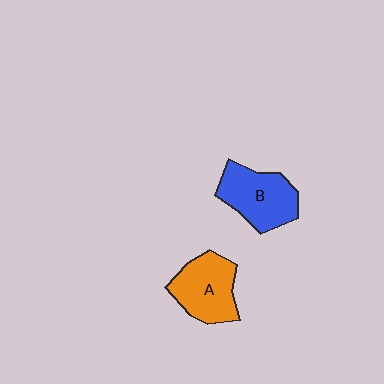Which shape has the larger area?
Shape B (blue).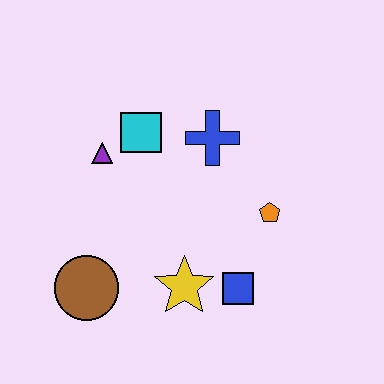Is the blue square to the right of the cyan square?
Yes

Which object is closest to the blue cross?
The cyan square is closest to the blue cross.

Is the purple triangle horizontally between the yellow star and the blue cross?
No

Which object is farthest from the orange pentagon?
The brown circle is farthest from the orange pentagon.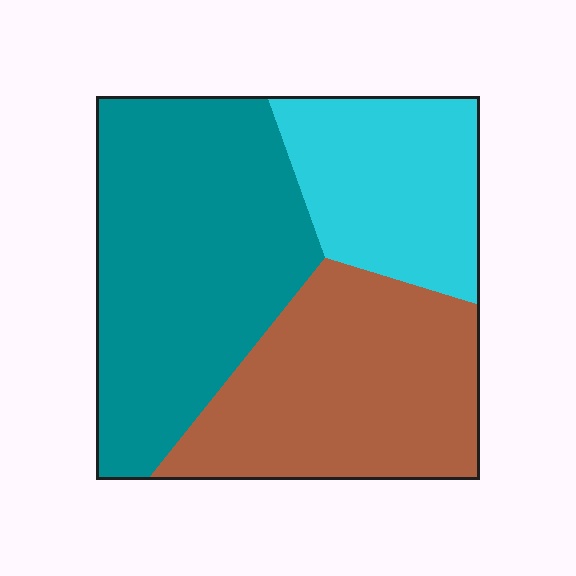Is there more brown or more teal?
Teal.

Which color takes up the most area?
Teal, at roughly 45%.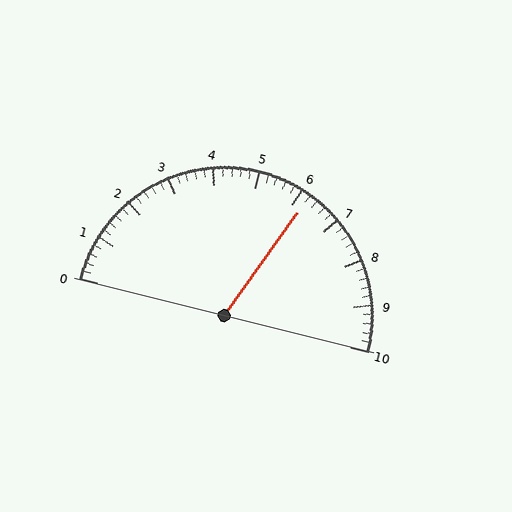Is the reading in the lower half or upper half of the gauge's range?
The reading is in the upper half of the range (0 to 10).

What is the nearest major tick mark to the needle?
The nearest major tick mark is 6.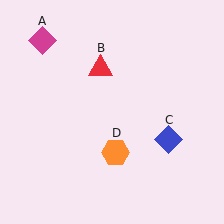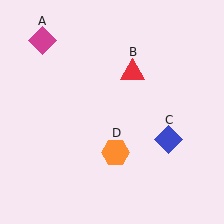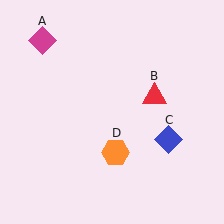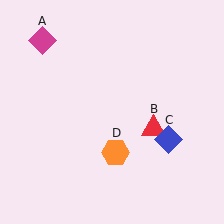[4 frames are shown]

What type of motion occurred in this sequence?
The red triangle (object B) rotated clockwise around the center of the scene.